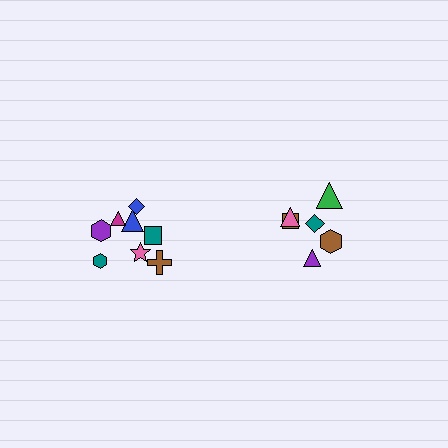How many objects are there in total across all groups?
There are 14 objects.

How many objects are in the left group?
There are 8 objects.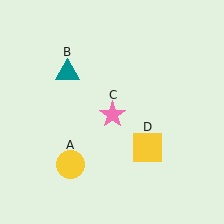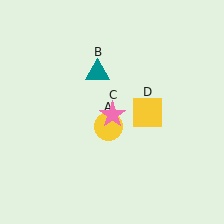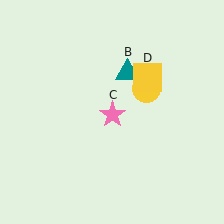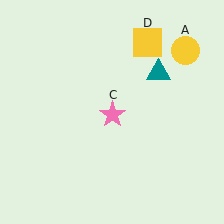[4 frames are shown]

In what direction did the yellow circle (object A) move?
The yellow circle (object A) moved up and to the right.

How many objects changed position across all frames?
3 objects changed position: yellow circle (object A), teal triangle (object B), yellow square (object D).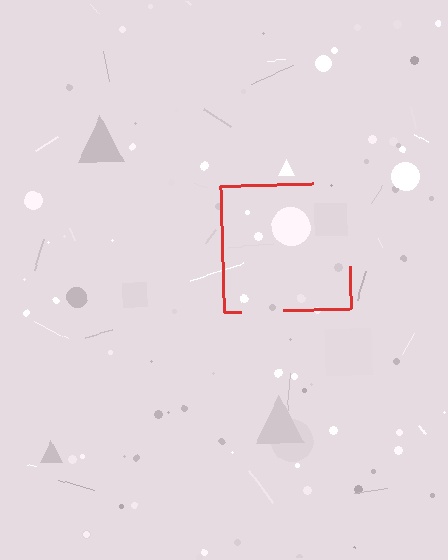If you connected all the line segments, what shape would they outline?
They would outline a square.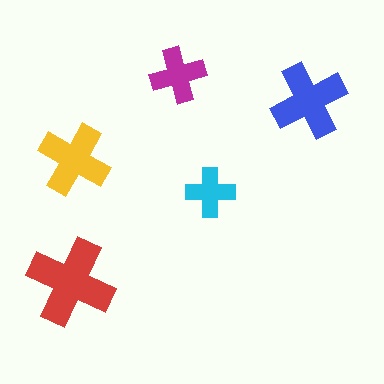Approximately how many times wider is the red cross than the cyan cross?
About 2 times wider.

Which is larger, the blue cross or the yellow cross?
The blue one.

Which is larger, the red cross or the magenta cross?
The red one.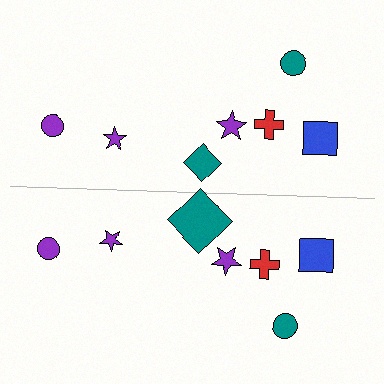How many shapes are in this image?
There are 14 shapes in this image.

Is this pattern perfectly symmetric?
No, the pattern is not perfectly symmetric. The teal diamond on the bottom side has a different size than its mirror counterpart.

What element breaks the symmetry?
The teal diamond on the bottom side has a different size than its mirror counterpart.